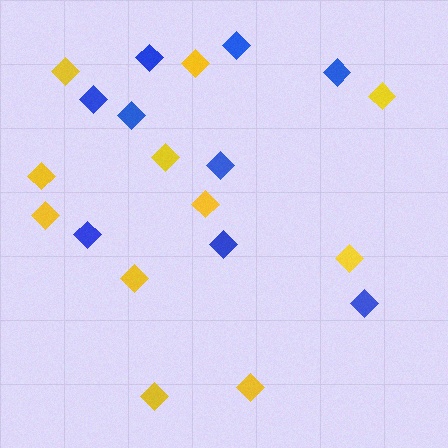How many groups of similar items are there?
There are 2 groups: one group of yellow diamonds (11) and one group of blue diamonds (9).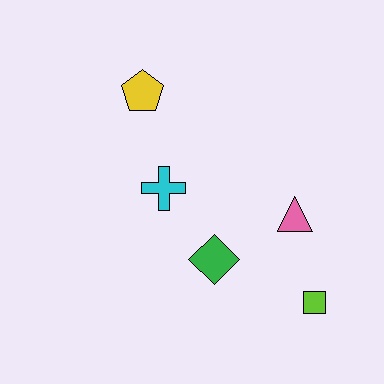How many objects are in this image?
There are 5 objects.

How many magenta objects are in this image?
There are no magenta objects.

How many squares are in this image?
There is 1 square.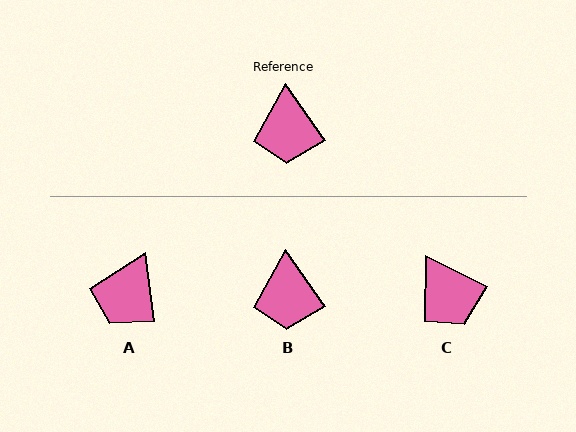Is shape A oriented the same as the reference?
No, it is off by about 27 degrees.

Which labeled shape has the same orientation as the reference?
B.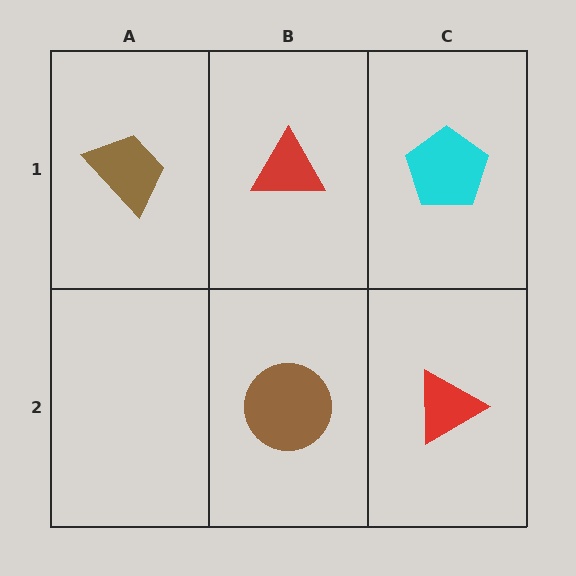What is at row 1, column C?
A cyan pentagon.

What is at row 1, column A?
A brown trapezoid.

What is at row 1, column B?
A red triangle.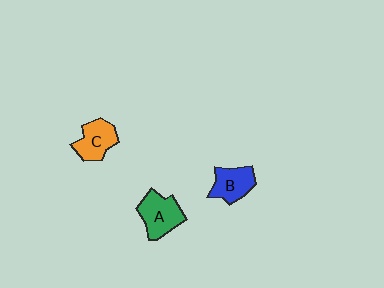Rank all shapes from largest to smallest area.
From largest to smallest: A (green), C (orange), B (blue).